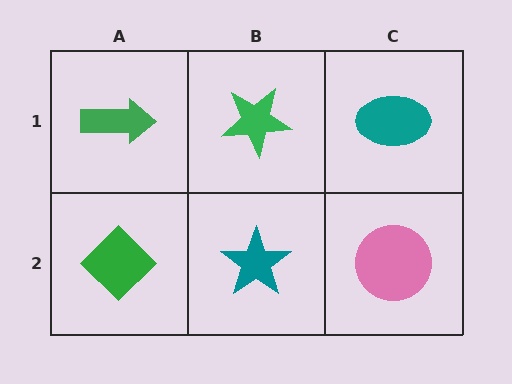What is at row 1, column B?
A green star.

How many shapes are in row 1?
3 shapes.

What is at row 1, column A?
A green arrow.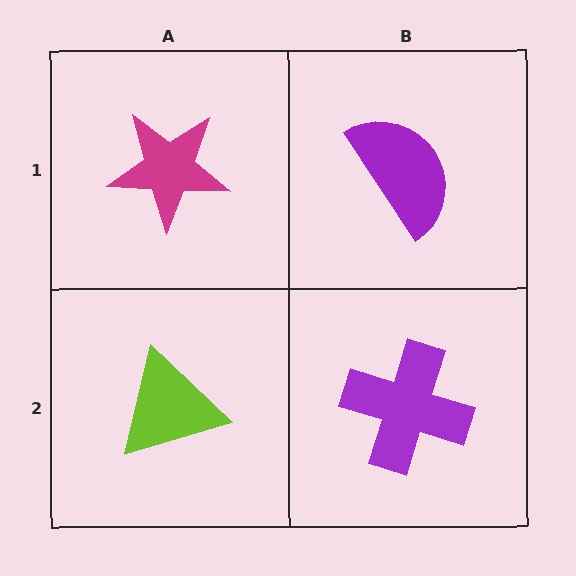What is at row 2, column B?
A purple cross.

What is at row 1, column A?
A magenta star.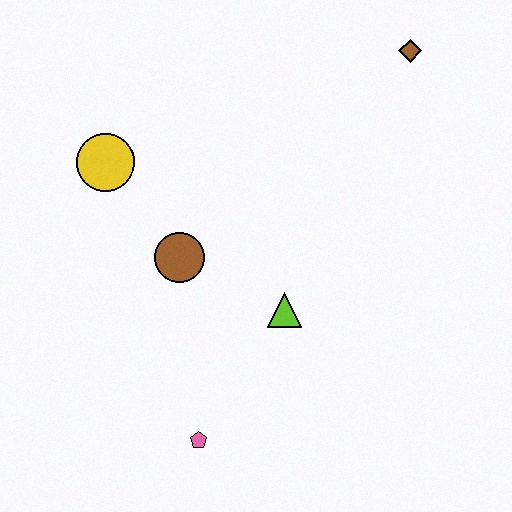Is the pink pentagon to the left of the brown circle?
No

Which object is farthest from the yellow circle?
The brown diamond is farthest from the yellow circle.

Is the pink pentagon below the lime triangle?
Yes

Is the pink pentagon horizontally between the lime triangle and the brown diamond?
No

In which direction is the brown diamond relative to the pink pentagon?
The brown diamond is above the pink pentagon.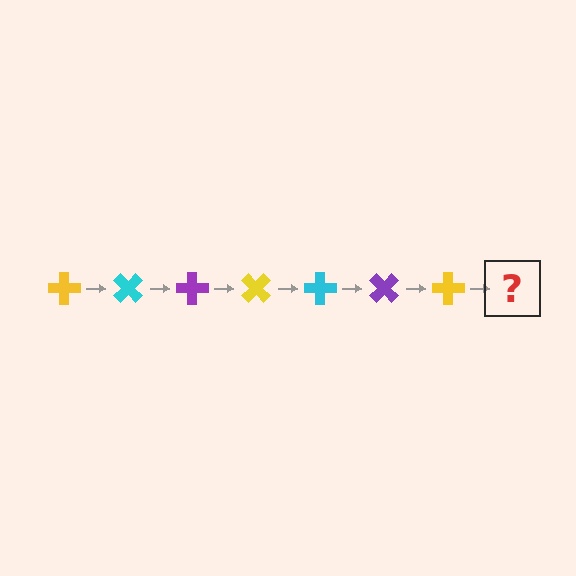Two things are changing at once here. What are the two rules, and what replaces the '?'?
The two rules are that it rotates 45 degrees each step and the color cycles through yellow, cyan, and purple. The '?' should be a cyan cross, rotated 315 degrees from the start.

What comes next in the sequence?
The next element should be a cyan cross, rotated 315 degrees from the start.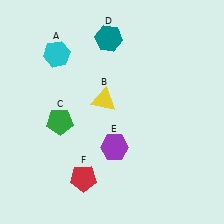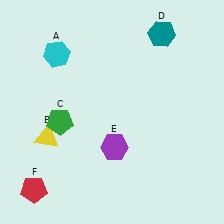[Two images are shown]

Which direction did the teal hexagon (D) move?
The teal hexagon (D) moved right.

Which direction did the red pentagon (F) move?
The red pentagon (F) moved left.